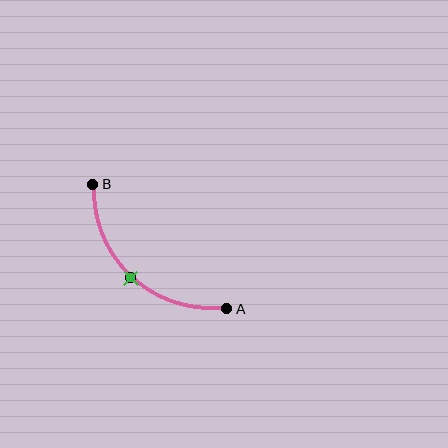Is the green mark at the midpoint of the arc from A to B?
Yes. The green mark lies on the arc at equal arc-length from both A and B — it is the arc midpoint.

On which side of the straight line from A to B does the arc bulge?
The arc bulges below and to the left of the straight line connecting A and B.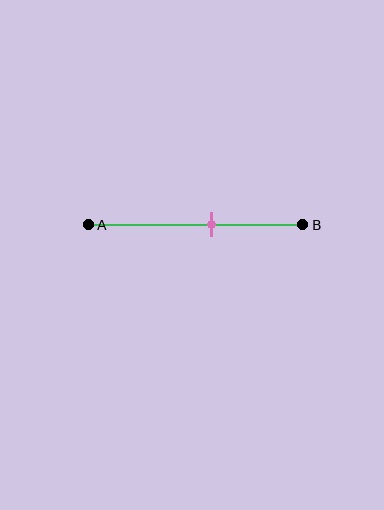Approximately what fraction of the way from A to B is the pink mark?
The pink mark is approximately 55% of the way from A to B.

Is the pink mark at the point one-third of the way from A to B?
No, the mark is at about 55% from A, not at the 33% one-third point.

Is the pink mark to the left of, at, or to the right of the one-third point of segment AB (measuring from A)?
The pink mark is to the right of the one-third point of segment AB.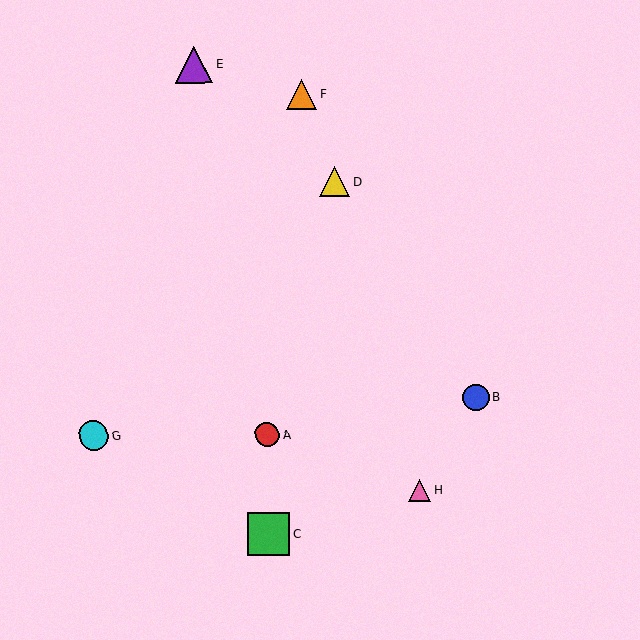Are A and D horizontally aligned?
No, A is at y≈435 and D is at y≈182.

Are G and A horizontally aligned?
Yes, both are at y≈436.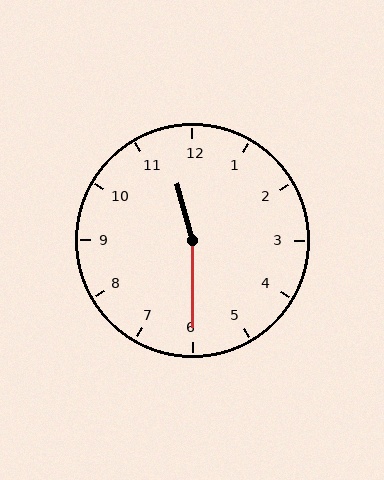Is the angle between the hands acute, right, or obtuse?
It is obtuse.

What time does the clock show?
11:30.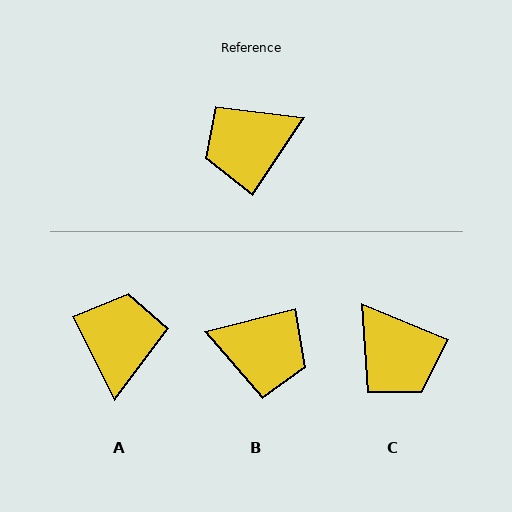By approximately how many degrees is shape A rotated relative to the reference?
Approximately 120 degrees clockwise.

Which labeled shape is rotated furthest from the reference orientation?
B, about 138 degrees away.